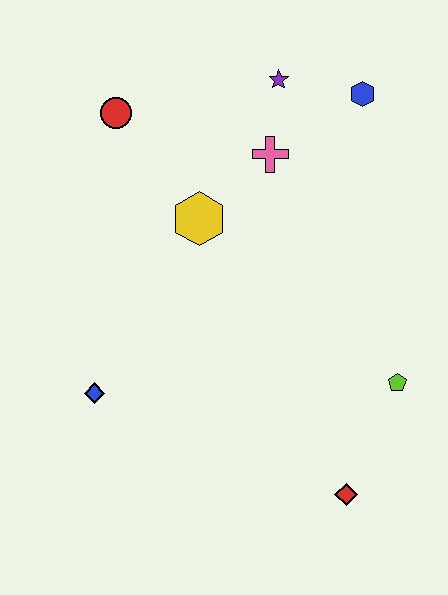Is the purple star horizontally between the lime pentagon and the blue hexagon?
No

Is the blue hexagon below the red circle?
No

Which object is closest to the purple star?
The pink cross is closest to the purple star.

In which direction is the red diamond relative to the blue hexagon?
The red diamond is below the blue hexagon.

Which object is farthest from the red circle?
The red diamond is farthest from the red circle.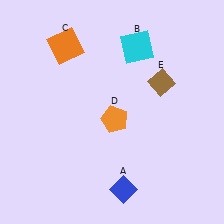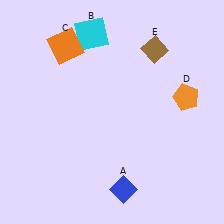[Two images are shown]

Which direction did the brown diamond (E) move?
The brown diamond (E) moved up.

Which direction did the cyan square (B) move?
The cyan square (B) moved left.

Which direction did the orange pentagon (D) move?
The orange pentagon (D) moved right.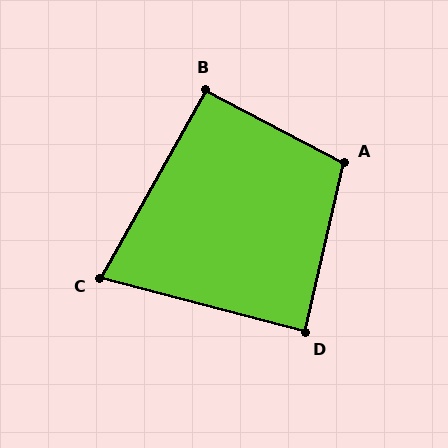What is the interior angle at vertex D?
Approximately 88 degrees (approximately right).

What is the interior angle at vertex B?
Approximately 92 degrees (approximately right).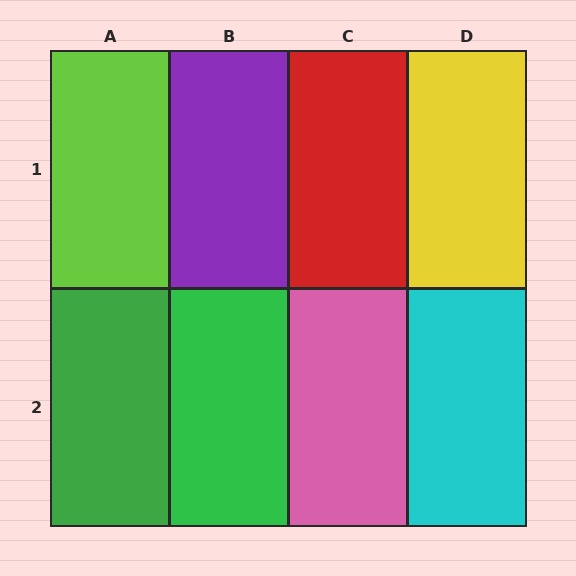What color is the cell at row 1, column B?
Purple.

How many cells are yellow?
1 cell is yellow.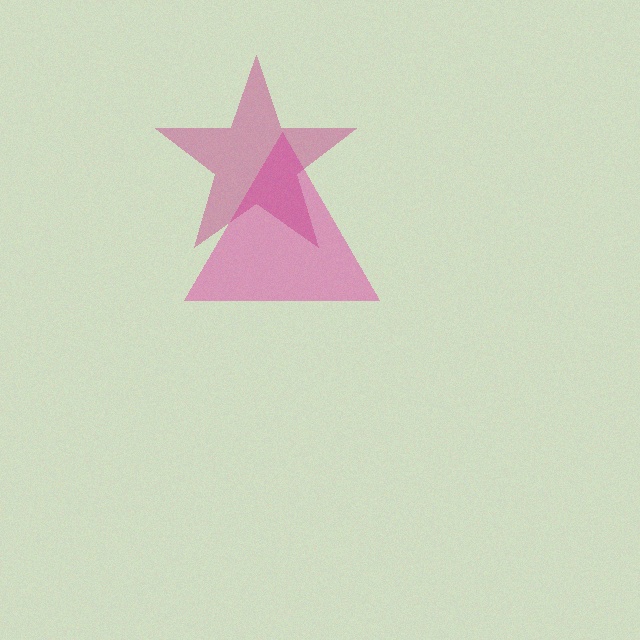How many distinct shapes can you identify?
There are 2 distinct shapes: a pink triangle, a magenta star.